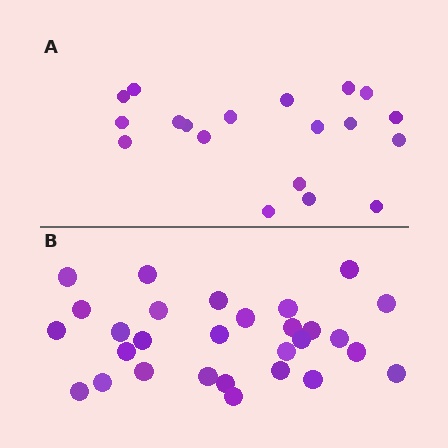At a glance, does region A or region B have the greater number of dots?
Region B (the bottom region) has more dots.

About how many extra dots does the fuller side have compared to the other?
Region B has roughly 10 or so more dots than region A.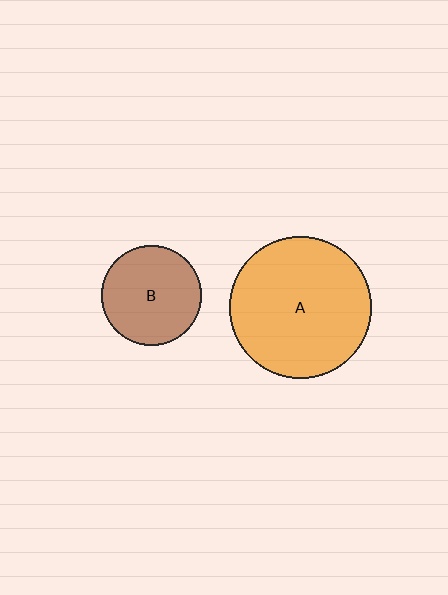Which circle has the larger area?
Circle A (orange).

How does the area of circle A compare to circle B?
Approximately 2.0 times.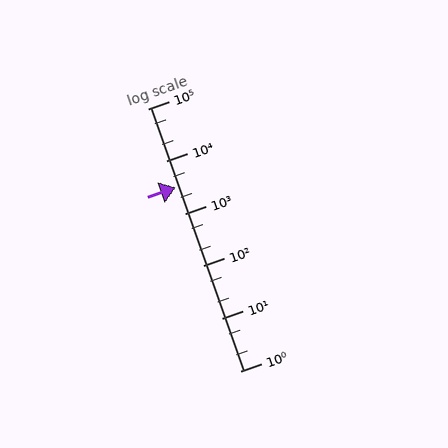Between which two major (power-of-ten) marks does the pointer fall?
The pointer is between 1000 and 10000.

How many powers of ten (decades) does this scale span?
The scale spans 5 decades, from 1 to 100000.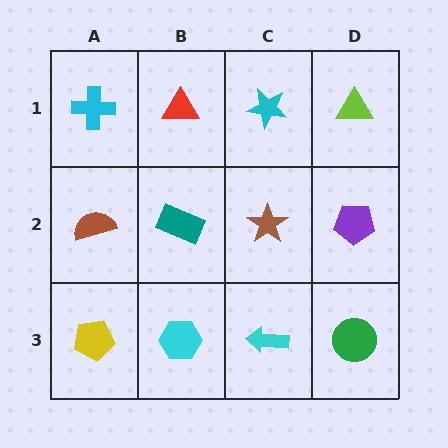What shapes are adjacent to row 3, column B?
A teal rectangle (row 2, column B), a yellow pentagon (row 3, column A), a cyan arrow (row 3, column C).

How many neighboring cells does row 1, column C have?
3.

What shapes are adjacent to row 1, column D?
A purple pentagon (row 2, column D), a cyan star (row 1, column C).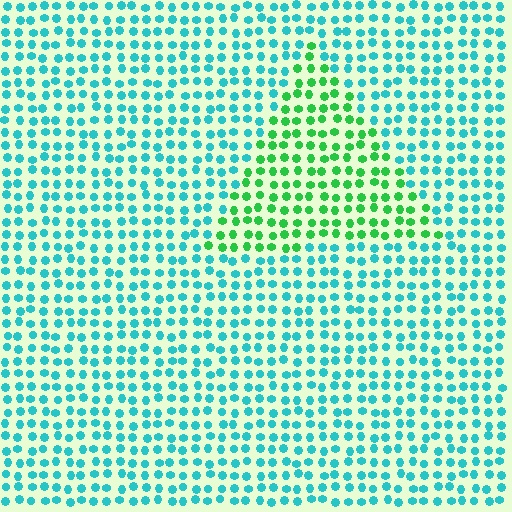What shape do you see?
I see a triangle.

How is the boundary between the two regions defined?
The boundary is defined purely by a slight shift in hue (about 50 degrees). Spacing, size, and orientation are identical on both sides.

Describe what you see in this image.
The image is filled with small cyan elements in a uniform arrangement. A triangle-shaped region is visible where the elements are tinted to a slightly different hue, forming a subtle color boundary.